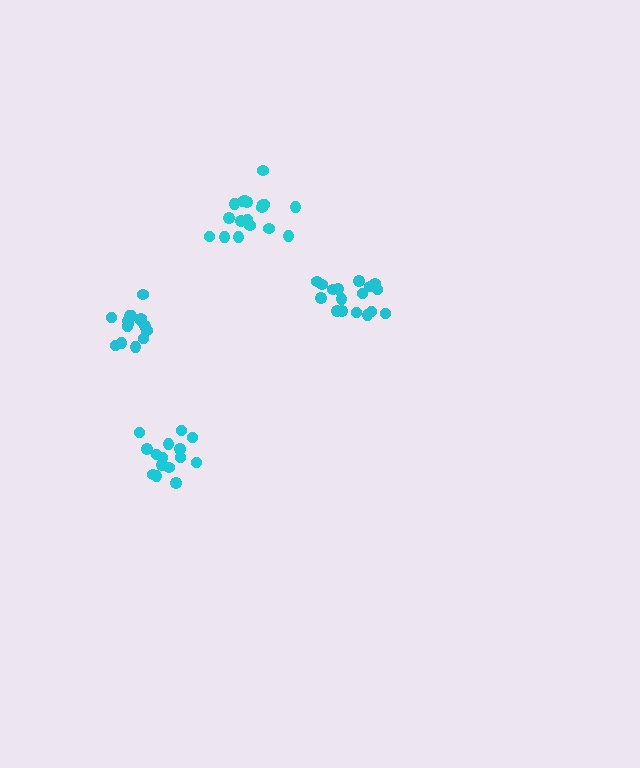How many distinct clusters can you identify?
There are 4 distinct clusters.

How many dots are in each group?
Group 1: 15 dots, Group 2: 17 dots, Group 3: 15 dots, Group 4: 18 dots (65 total).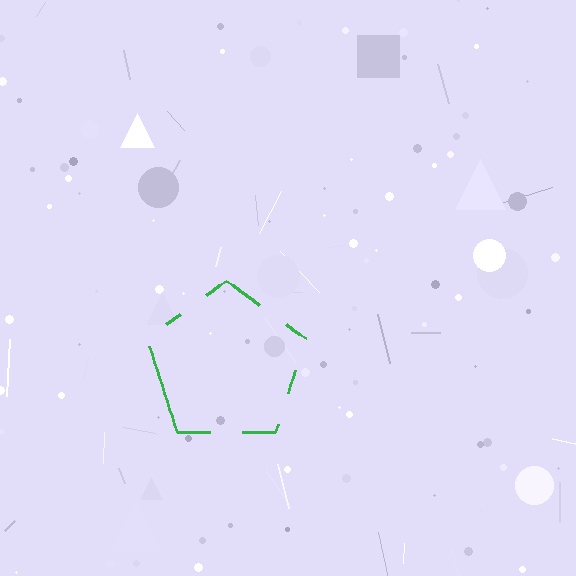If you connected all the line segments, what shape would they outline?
They would outline a pentagon.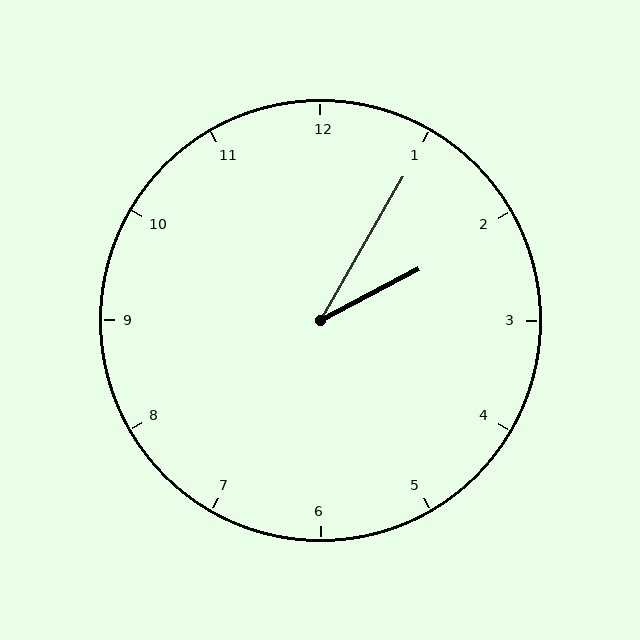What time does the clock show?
2:05.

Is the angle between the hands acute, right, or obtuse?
It is acute.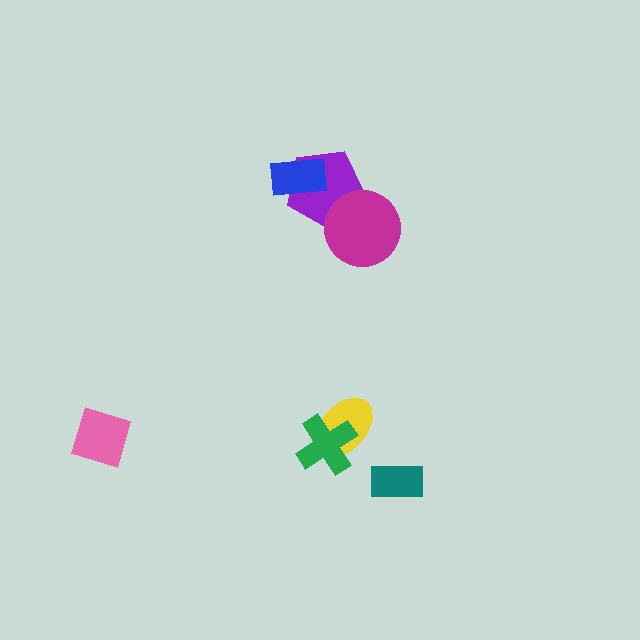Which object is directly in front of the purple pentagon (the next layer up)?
The blue rectangle is directly in front of the purple pentagon.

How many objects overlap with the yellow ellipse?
1 object overlaps with the yellow ellipse.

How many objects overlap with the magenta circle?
1 object overlaps with the magenta circle.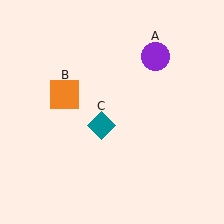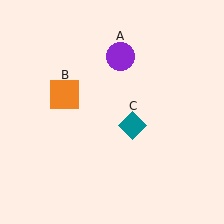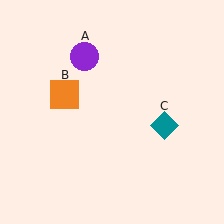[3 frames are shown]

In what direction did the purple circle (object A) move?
The purple circle (object A) moved left.